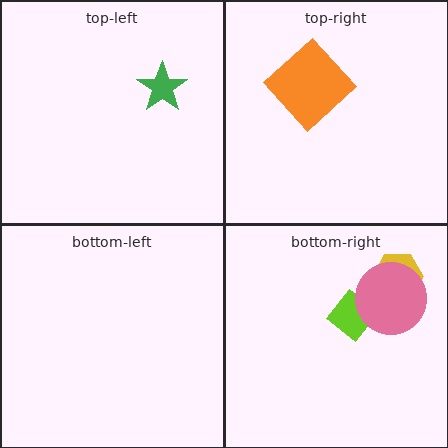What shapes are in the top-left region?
The green star.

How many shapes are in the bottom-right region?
3.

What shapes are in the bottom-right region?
The lime diamond, the yellow hexagon, the pink circle.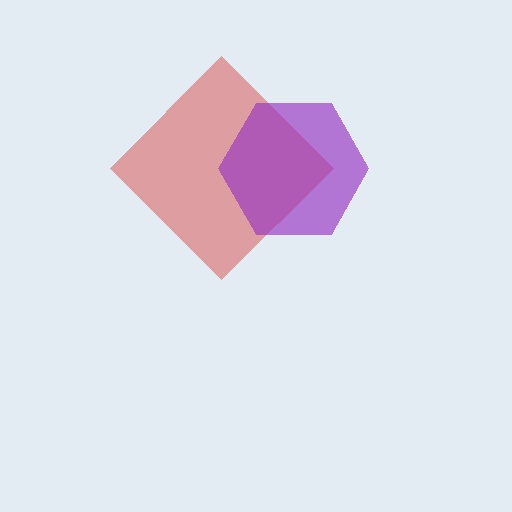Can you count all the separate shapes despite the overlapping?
Yes, there are 2 separate shapes.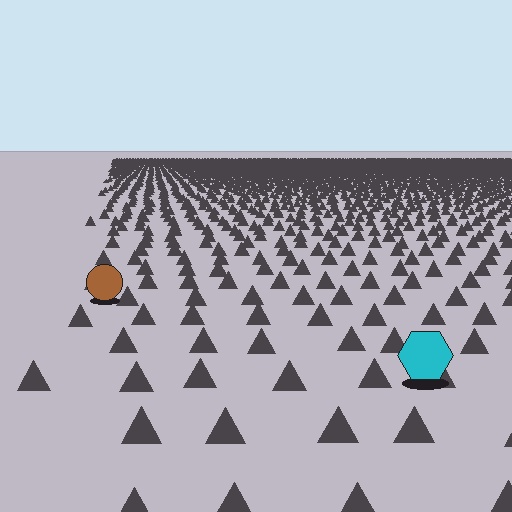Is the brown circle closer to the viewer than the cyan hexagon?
No. The cyan hexagon is closer — you can tell from the texture gradient: the ground texture is coarser near it.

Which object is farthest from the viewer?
The brown circle is farthest from the viewer. It appears smaller and the ground texture around it is denser.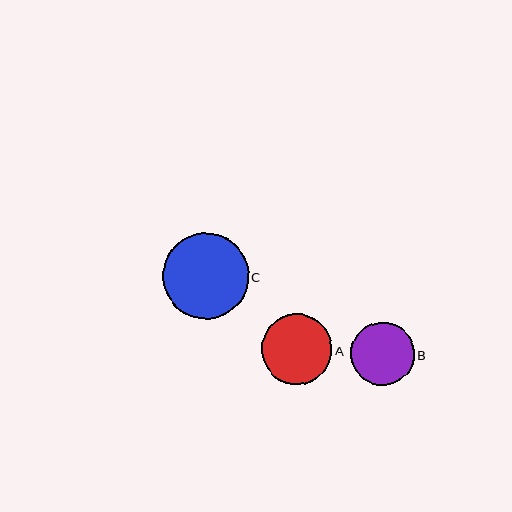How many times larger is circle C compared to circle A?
Circle C is approximately 1.2 times the size of circle A.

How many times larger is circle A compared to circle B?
Circle A is approximately 1.1 times the size of circle B.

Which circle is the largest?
Circle C is the largest with a size of approximately 85 pixels.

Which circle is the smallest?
Circle B is the smallest with a size of approximately 63 pixels.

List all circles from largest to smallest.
From largest to smallest: C, A, B.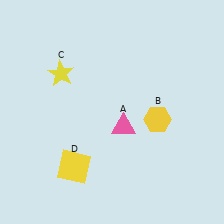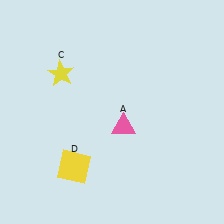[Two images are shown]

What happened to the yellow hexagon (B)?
The yellow hexagon (B) was removed in Image 2. It was in the bottom-right area of Image 1.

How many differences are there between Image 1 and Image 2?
There is 1 difference between the two images.